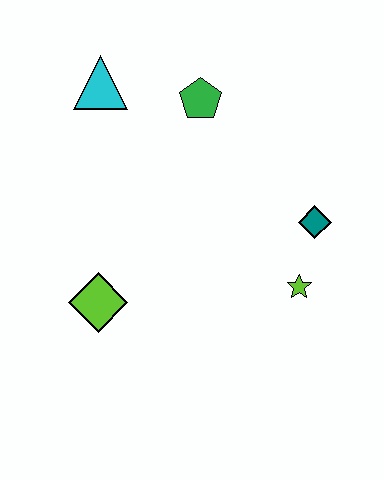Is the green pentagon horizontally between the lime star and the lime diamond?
Yes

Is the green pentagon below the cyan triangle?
Yes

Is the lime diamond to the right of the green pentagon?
No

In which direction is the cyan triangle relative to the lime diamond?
The cyan triangle is above the lime diamond.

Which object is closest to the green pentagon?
The cyan triangle is closest to the green pentagon.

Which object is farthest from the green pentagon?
The lime diamond is farthest from the green pentagon.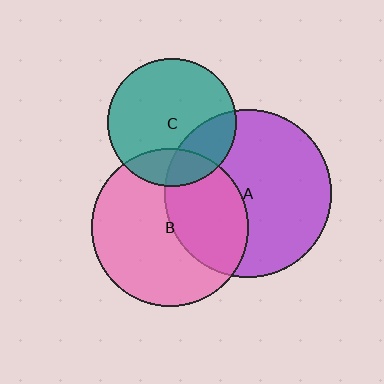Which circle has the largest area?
Circle A (purple).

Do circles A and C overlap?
Yes.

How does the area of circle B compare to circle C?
Approximately 1.5 times.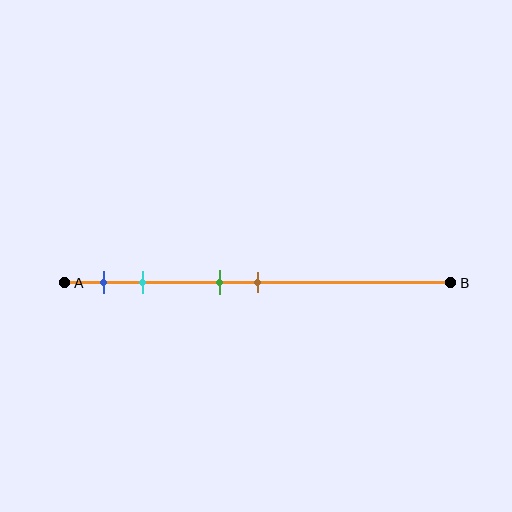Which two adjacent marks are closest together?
The green and brown marks are the closest adjacent pair.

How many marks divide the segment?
There are 4 marks dividing the segment.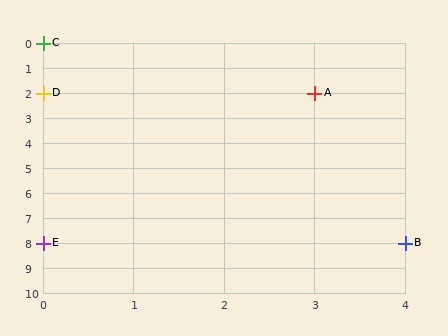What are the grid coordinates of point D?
Point D is at grid coordinates (0, 2).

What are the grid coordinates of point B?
Point B is at grid coordinates (4, 8).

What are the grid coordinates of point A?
Point A is at grid coordinates (3, 2).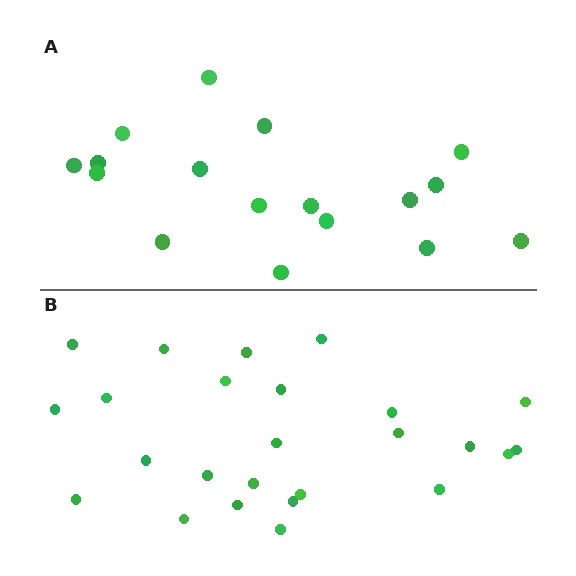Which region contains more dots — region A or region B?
Region B (the bottom region) has more dots.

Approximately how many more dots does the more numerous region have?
Region B has roughly 8 or so more dots than region A.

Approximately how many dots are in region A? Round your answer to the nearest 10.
About 20 dots. (The exact count is 17, which rounds to 20.)